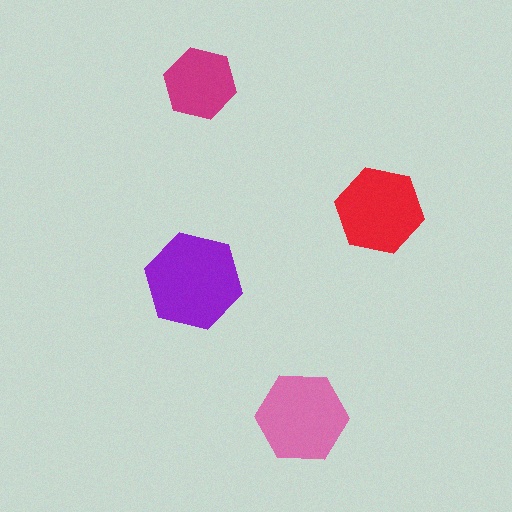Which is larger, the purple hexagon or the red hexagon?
The purple one.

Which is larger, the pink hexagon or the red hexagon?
The pink one.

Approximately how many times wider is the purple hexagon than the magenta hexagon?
About 1.5 times wider.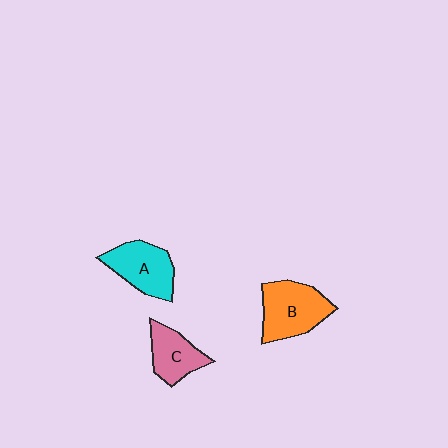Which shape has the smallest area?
Shape C (pink).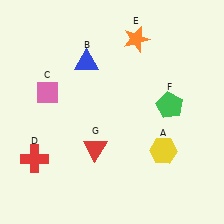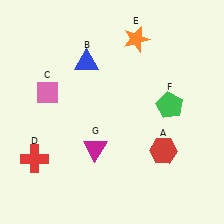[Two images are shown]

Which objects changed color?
A changed from yellow to red. G changed from red to magenta.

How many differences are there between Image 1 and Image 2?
There are 2 differences between the two images.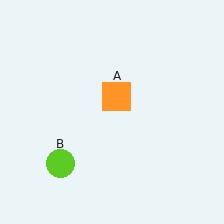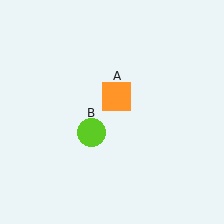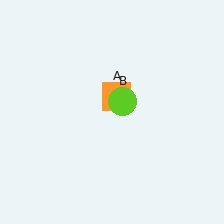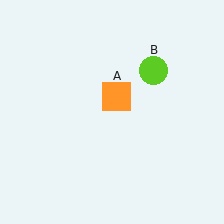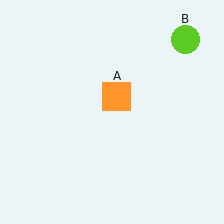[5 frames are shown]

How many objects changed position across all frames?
1 object changed position: lime circle (object B).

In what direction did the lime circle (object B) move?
The lime circle (object B) moved up and to the right.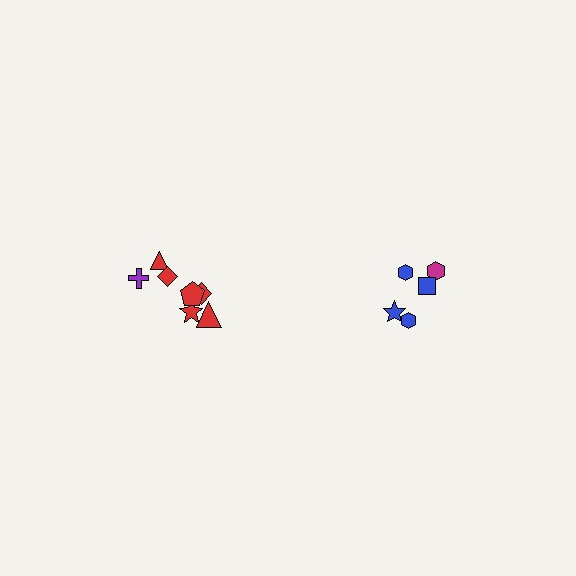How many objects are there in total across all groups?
There are 12 objects.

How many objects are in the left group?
There are 7 objects.